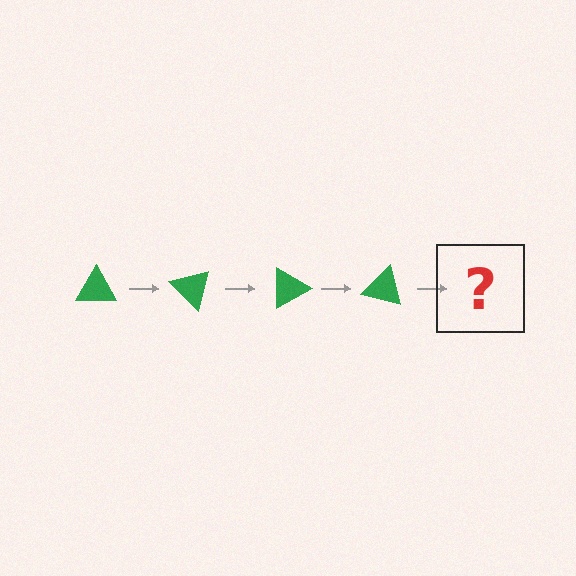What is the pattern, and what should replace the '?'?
The pattern is that the triangle rotates 45 degrees each step. The '?' should be a green triangle rotated 180 degrees.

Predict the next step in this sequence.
The next step is a green triangle rotated 180 degrees.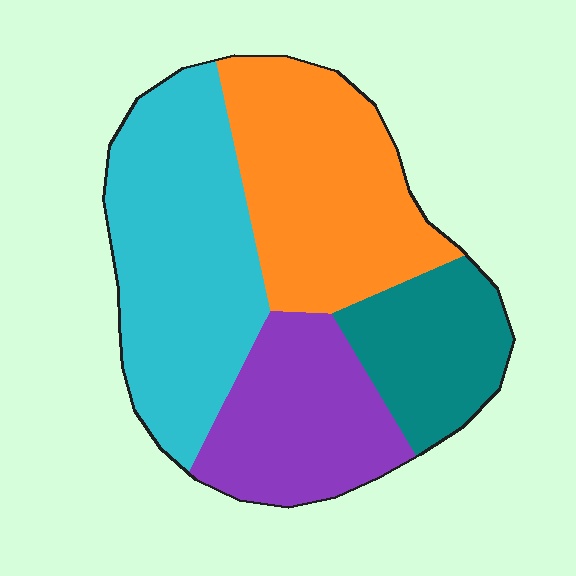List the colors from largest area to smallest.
From largest to smallest: cyan, orange, purple, teal.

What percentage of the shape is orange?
Orange covers about 30% of the shape.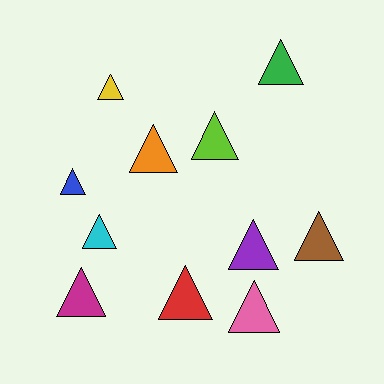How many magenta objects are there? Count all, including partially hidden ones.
There is 1 magenta object.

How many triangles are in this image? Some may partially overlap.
There are 11 triangles.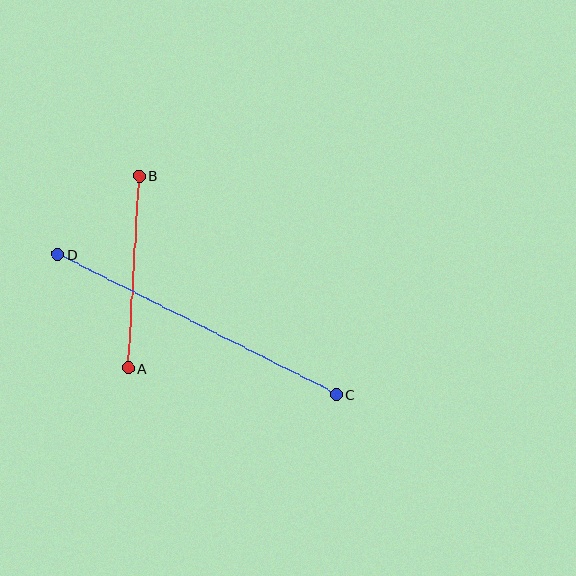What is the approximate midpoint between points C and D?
The midpoint is at approximately (197, 324) pixels.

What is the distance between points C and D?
The distance is approximately 312 pixels.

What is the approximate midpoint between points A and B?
The midpoint is at approximately (134, 272) pixels.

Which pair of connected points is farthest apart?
Points C and D are farthest apart.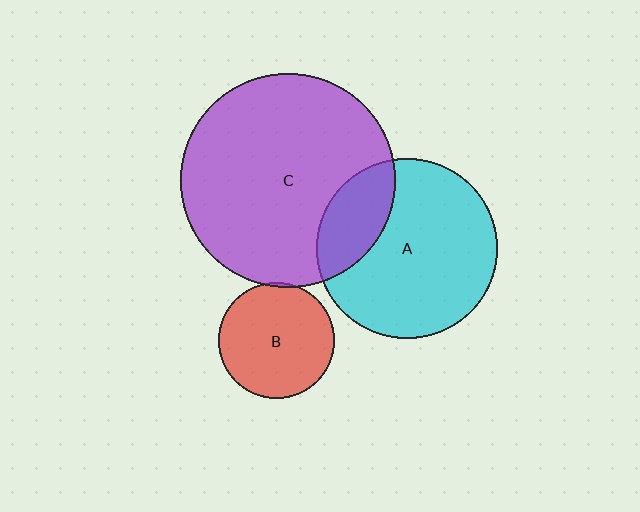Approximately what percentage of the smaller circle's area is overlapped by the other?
Approximately 5%.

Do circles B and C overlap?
Yes.